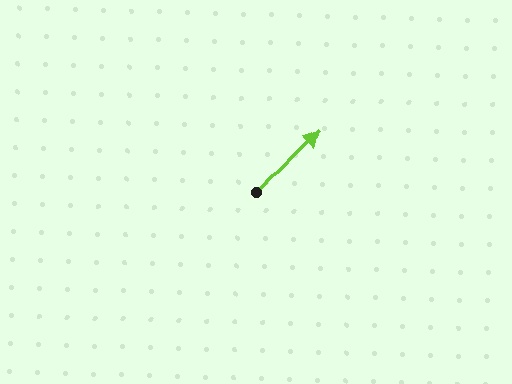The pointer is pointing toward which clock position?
Roughly 1 o'clock.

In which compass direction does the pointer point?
Northeast.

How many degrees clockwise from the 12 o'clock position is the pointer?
Approximately 44 degrees.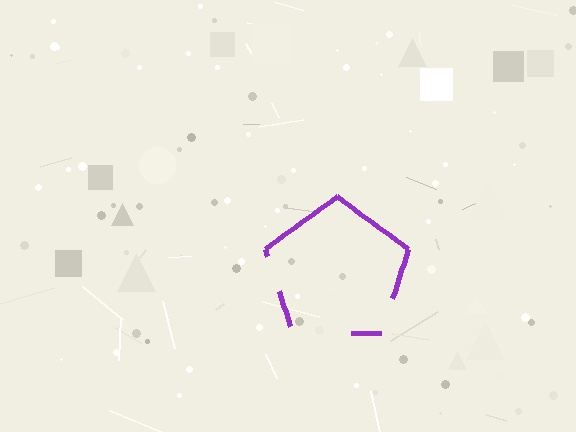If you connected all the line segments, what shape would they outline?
They would outline a pentagon.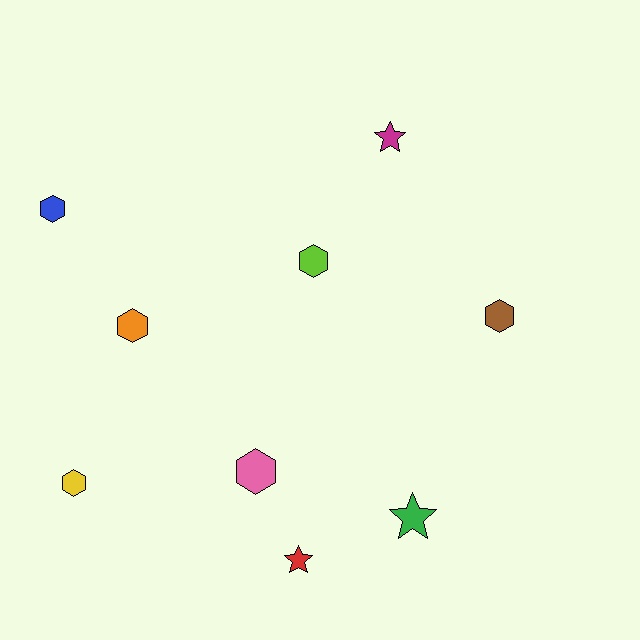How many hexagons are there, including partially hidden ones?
There are 6 hexagons.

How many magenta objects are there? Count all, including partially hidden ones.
There is 1 magenta object.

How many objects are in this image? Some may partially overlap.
There are 9 objects.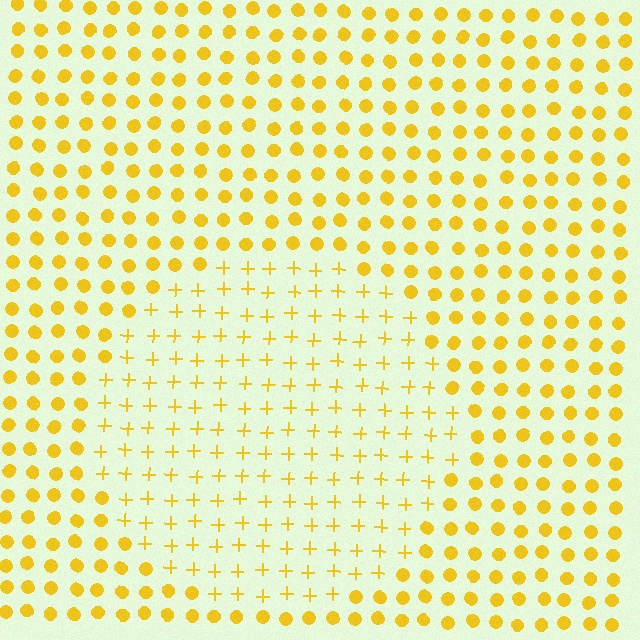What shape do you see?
I see a circle.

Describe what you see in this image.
The image is filled with small yellow elements arranged in a uniform grid. A circle-shaped region contains plus signs, while the surrounding area contains circles. The boundary is defined purely by the change in element shape.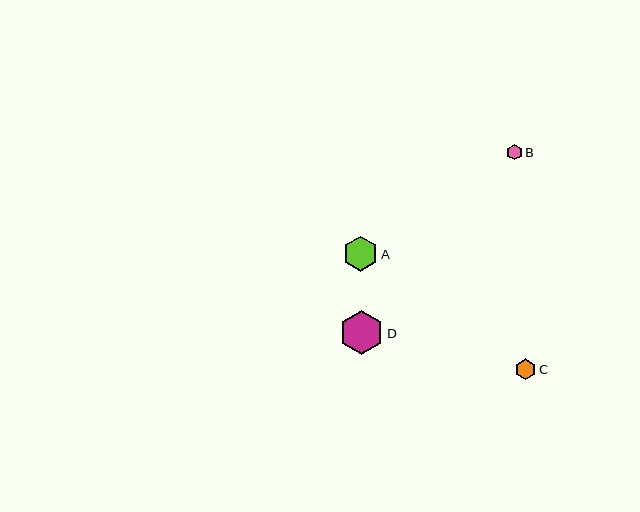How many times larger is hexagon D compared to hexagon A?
Hexagon D is approximately 1.3 times the size of hexagon A.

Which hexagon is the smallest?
Hexagon B is the smallest with a size of approximately 15 pixels.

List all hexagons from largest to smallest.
From largest to smallest: D, A, C, B.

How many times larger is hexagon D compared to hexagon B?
Hexagon D is approximately 2.8 times the size of hexagon B.